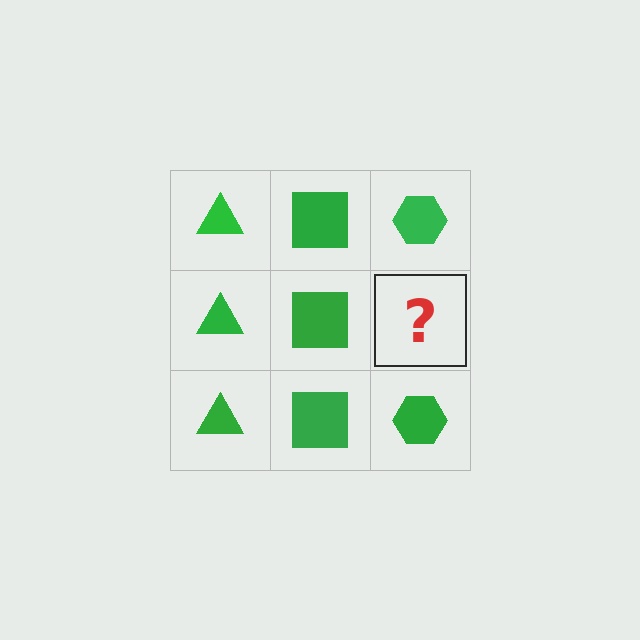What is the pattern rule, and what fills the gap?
The rule is that each column has a consistent shape. The gap should be filled with a green hexagon.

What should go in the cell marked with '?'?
The missing cell should contain a green hexagon.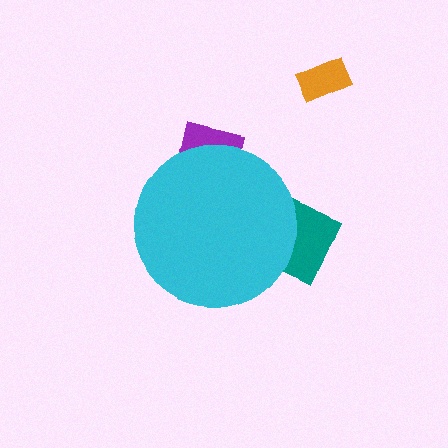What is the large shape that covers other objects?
A cyan circle.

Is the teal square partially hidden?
Yes, the teal square is partially hidden behind the cyan circle.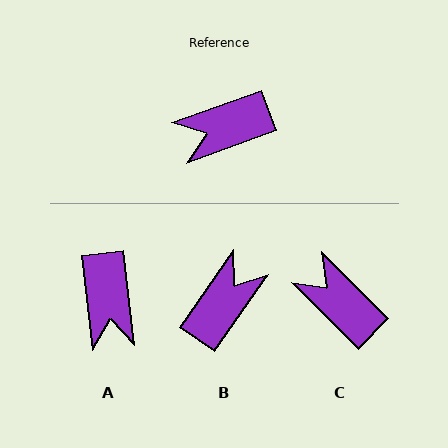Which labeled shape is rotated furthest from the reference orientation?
B, about 145 degrees away.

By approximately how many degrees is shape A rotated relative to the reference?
Approximately 77 degrees counter-clockwise.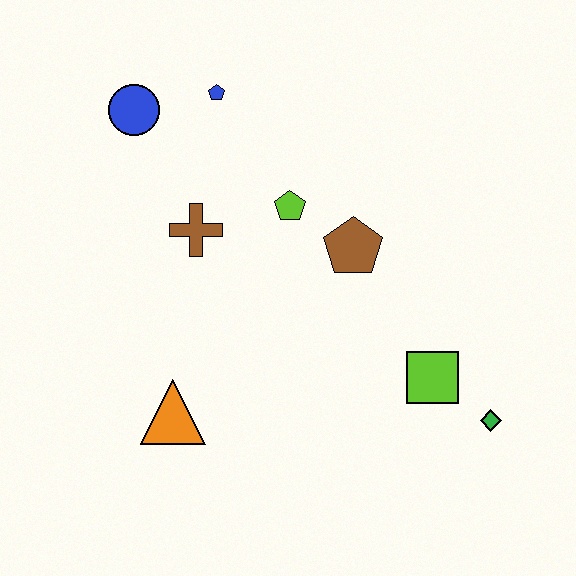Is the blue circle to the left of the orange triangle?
Yes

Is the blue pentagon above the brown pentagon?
Yes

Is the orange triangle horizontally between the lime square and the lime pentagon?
No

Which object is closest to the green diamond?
The lime square is closest to the green diamond.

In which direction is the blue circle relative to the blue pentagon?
The blue circle is to the left of the blue pentagon.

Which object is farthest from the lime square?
The blue circle is farthest from the lime square.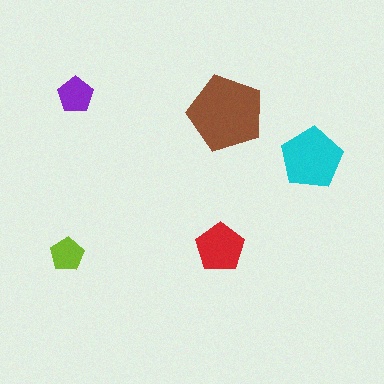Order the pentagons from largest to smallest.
the brown one, the cyan one, the red one, the purple one, the lime one.